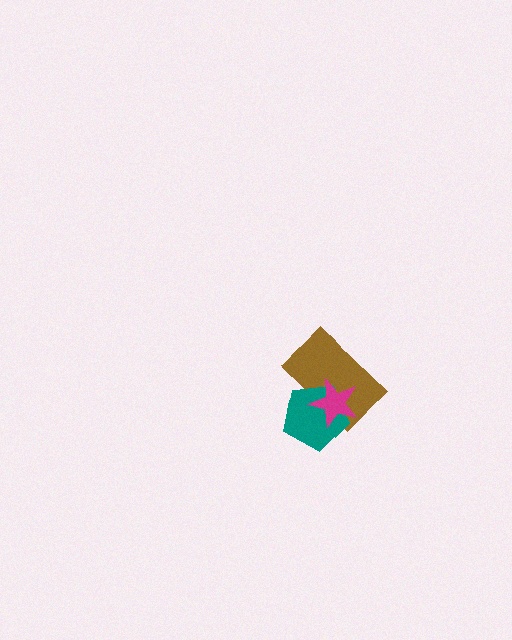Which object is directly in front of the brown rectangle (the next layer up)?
The teal pentagon is directly in front of the brown rectangle.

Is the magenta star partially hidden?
No, no other shape covers it.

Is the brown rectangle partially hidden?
Yes, it is partially covered by another shape.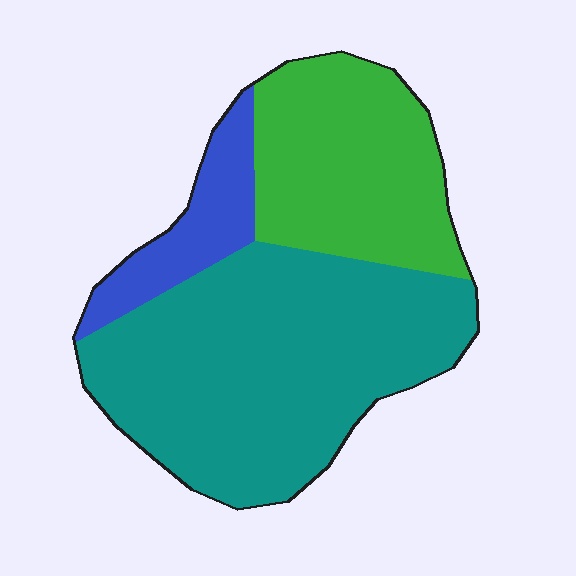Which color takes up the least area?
Blue, at roughly 10%.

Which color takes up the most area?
Teal, at roughly 55%.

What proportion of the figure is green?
Green takes up about one third (1/3) of the figure.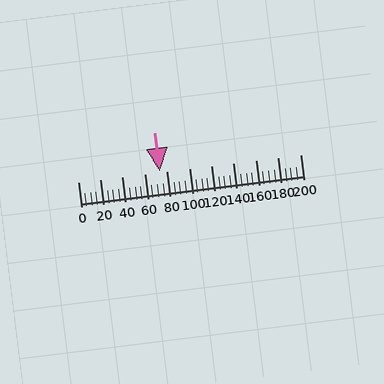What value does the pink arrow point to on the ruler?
The pink arrow points to approximately 74.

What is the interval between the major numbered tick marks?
The major tick marks are spaced 20 units apart.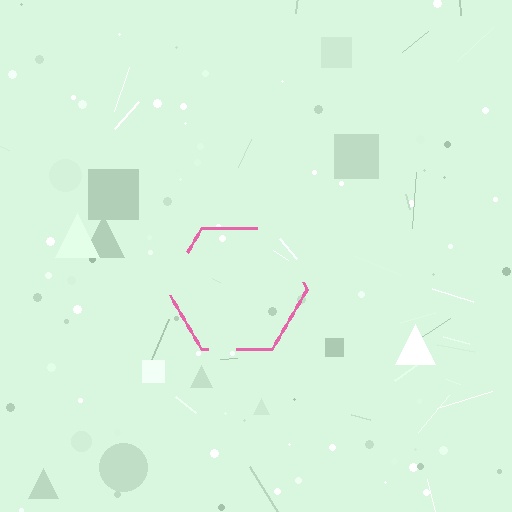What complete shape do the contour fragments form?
The contour fragments form a hexagon.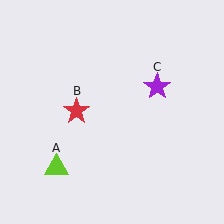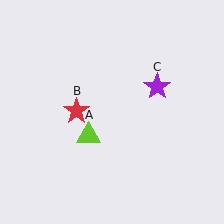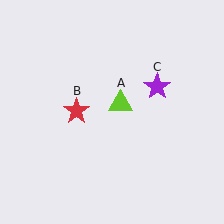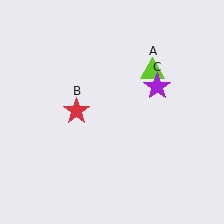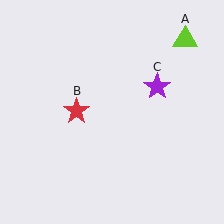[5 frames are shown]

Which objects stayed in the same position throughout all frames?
Red star (object B) and purple star (object C) remained stationary.